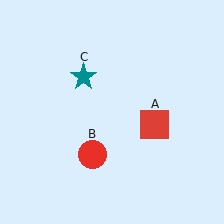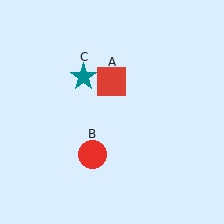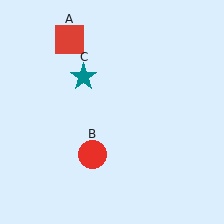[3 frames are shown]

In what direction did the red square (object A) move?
The red square (object A) moved up and to the left.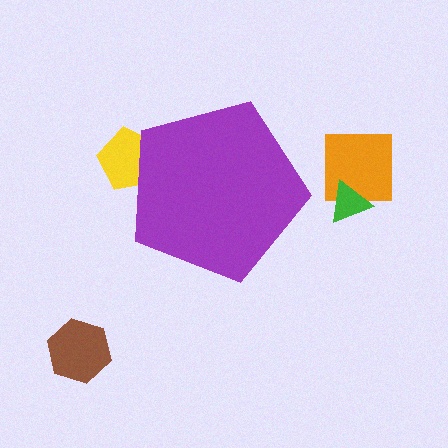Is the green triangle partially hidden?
No, the green triangle is fully visible.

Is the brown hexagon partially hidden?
No, the brown hexagon is fully visible.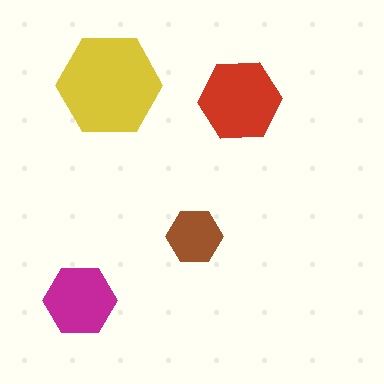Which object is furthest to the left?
The magenta hexagon is leftmost.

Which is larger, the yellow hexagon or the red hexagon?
The yellow one.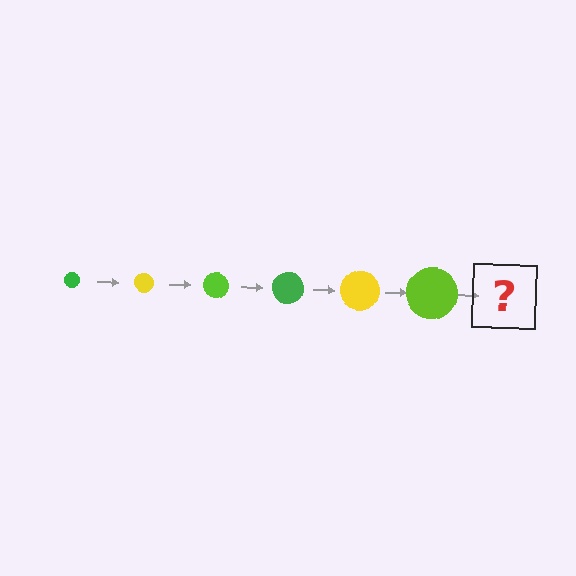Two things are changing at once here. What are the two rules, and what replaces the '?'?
The two rules are that the circle grows larger each step and the color cycles through green, yellow, and lime. The '?' should be a green circle, larger than the previous one.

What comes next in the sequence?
The next element should be a green circle, larger than the previous one.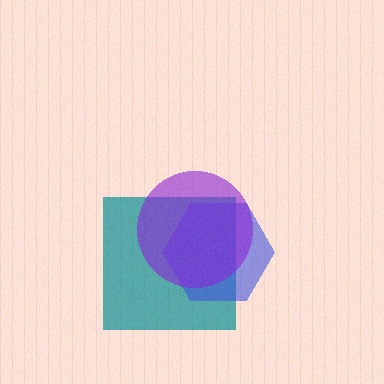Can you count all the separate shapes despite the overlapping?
Yes, there are 3 separate shapes.